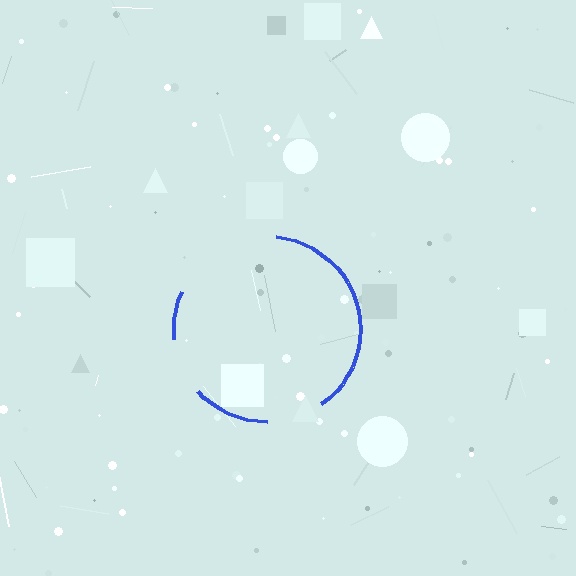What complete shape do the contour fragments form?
The contour fragments form a circle.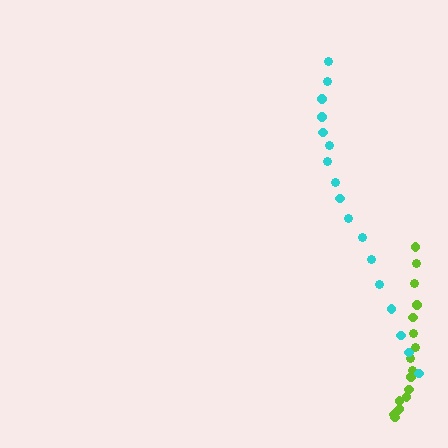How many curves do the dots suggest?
There are 2 distinct paths.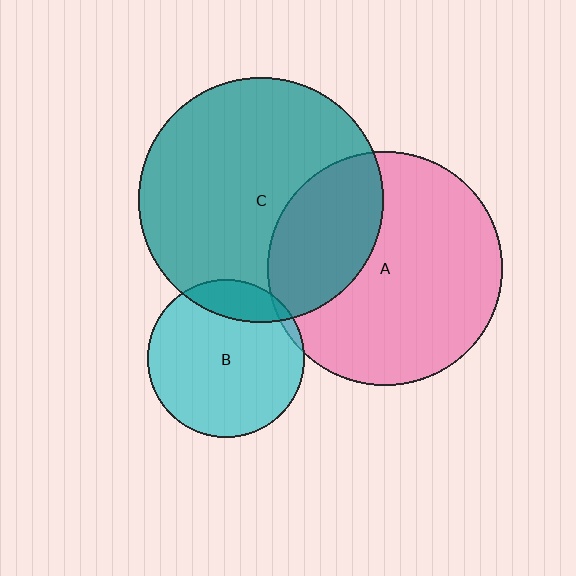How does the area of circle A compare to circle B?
Approximately 2.2 times.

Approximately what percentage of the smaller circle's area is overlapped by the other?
Approximately 5%.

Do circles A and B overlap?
Yes.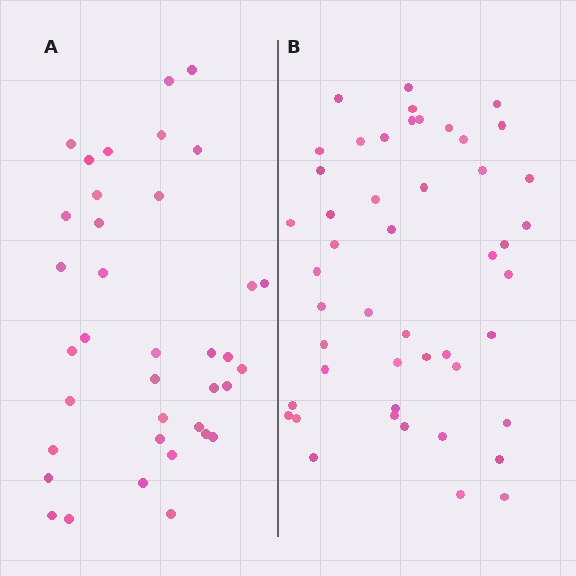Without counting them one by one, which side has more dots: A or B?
Region B (the right region) has more dots.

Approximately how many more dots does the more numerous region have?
Region B has roughly 12 or so more dots than region A.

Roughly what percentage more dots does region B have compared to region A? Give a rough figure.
About 30% more.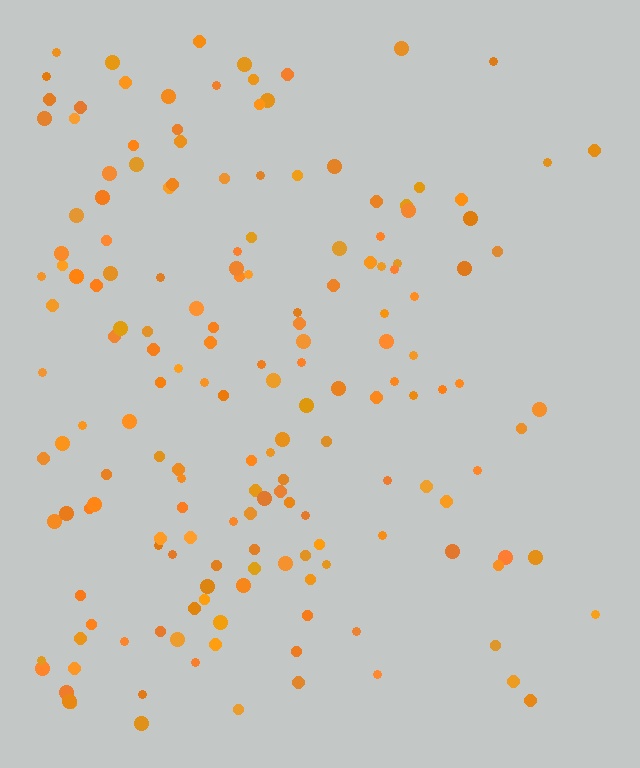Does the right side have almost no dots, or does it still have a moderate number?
Still a moderate number, just noticeably fewer than the left.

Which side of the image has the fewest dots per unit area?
The right.